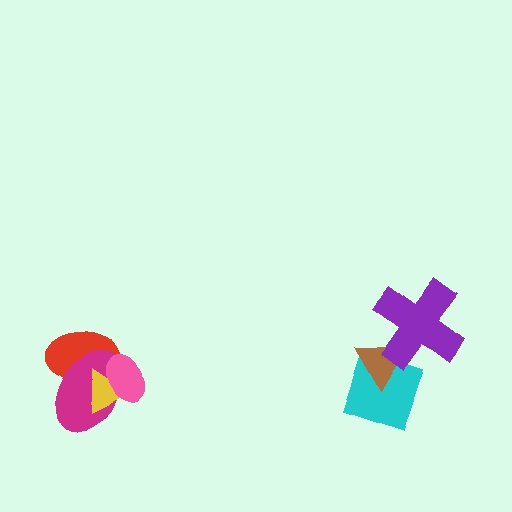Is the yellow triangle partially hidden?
Yes, it is partially covered by another shape.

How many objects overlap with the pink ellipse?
3 objects overlap with the pink ellipse.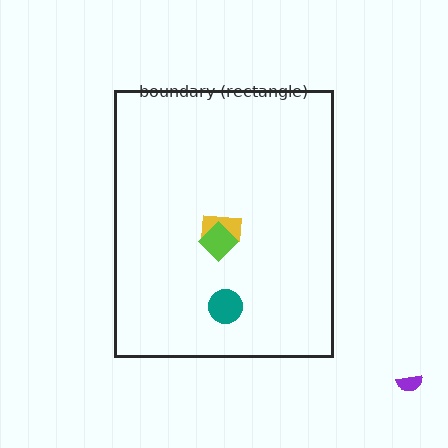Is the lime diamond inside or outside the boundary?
Inside.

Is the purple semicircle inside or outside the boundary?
Outside.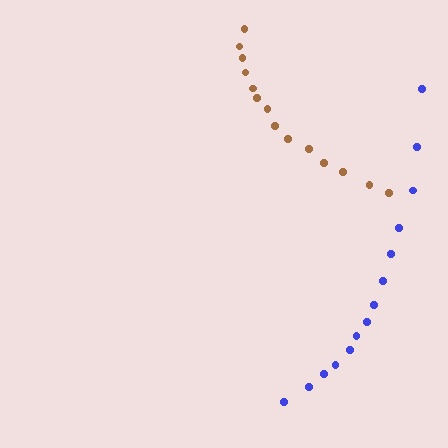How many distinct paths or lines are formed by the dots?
There are 2 distinct paths.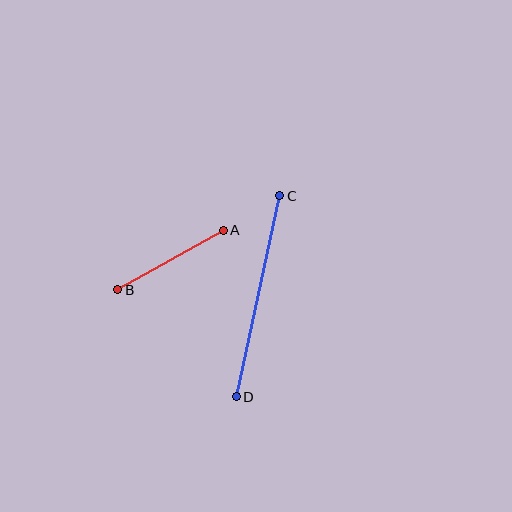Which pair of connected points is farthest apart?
Points C and D are farthest apart.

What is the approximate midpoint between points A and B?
The midpoint is at approximately (171, 260) pixels.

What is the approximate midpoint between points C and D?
The midpoint is at approximately (258, 296) pixels.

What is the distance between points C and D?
The distance is approximately 206 pixels.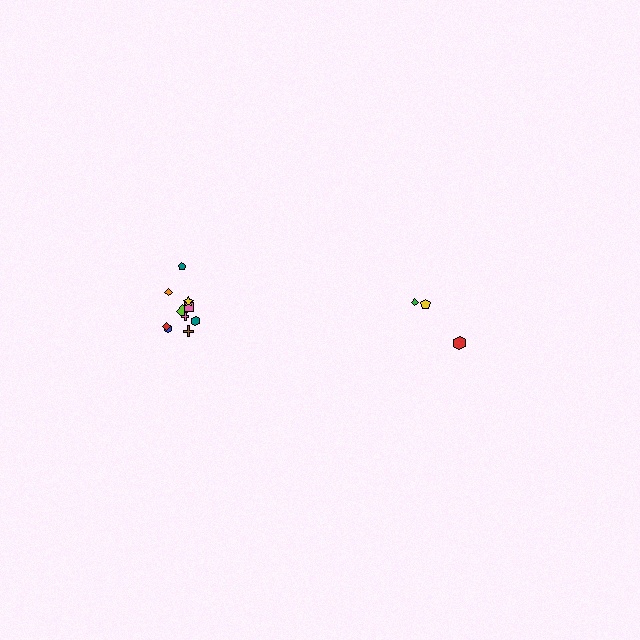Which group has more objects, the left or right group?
The left group.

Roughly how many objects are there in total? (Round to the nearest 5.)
Roughly 15 objects in total.